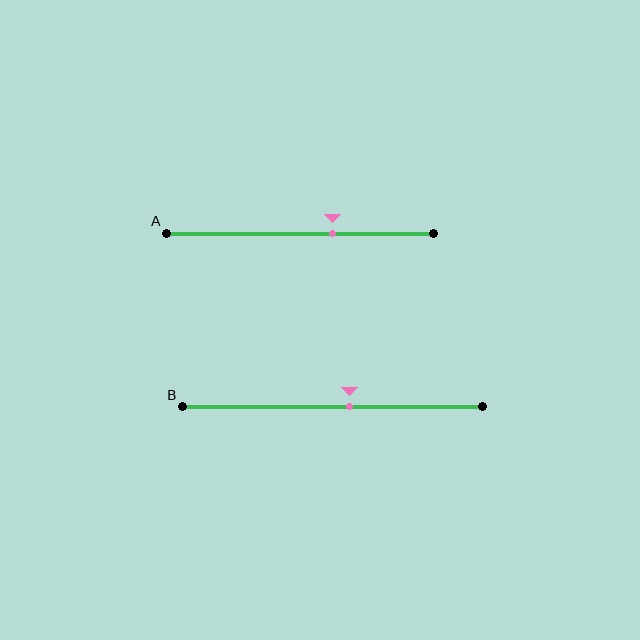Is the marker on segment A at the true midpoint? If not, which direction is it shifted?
No, the marker on segment A is shifted to the right by about 12% of the segment length.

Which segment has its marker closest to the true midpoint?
Segment B has its marker closest to the true midpoint.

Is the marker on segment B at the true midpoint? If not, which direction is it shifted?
No, the marker on segment B is shifted to the right by about 6% of the segment length.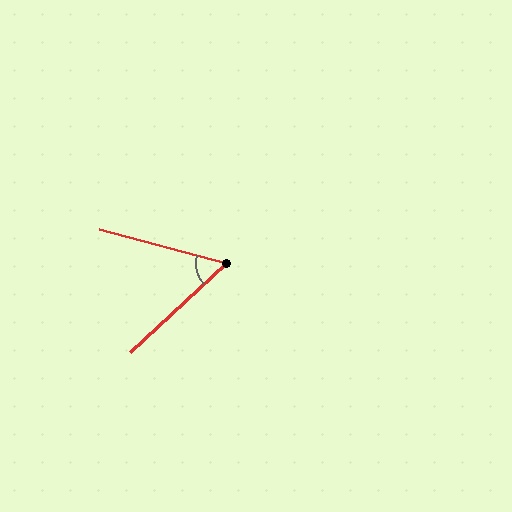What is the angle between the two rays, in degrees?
Approximately 58 degrees.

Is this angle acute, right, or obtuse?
It is acute.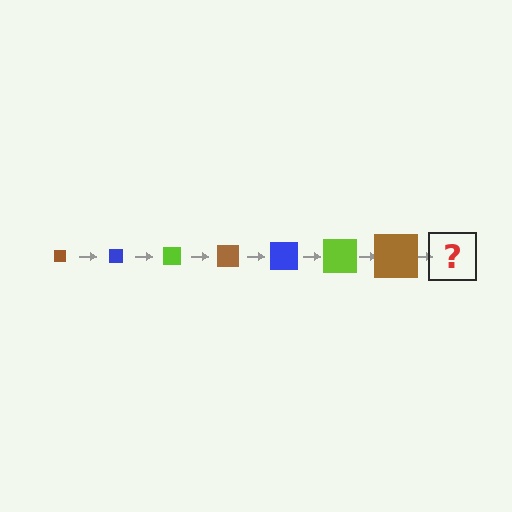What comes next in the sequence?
The next element should be a blue square, larger than the previous one.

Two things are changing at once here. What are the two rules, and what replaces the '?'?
The two rules are that the square grows larger each step and the color cycles through brown, blue, and lime. The '?' should be a blue square, larger than the previous one.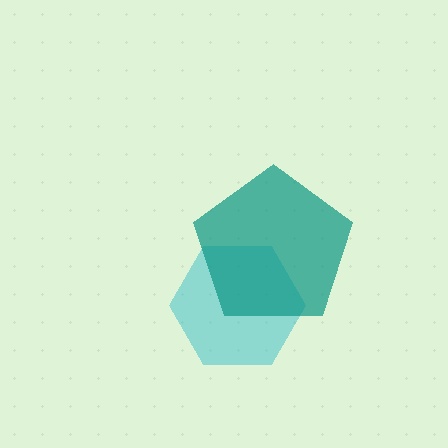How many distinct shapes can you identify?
There are 2 distinct shapes: a cyan hexagon, a teal pentagon.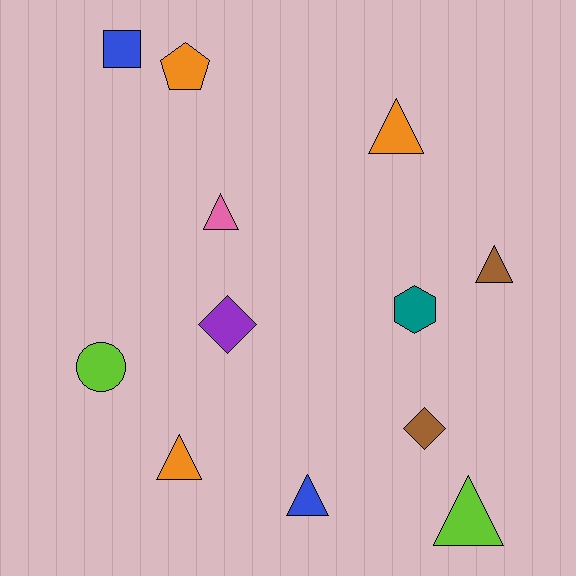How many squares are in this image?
There is 1 square.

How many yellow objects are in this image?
There are no yellow objects.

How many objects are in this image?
There are 12 objects.